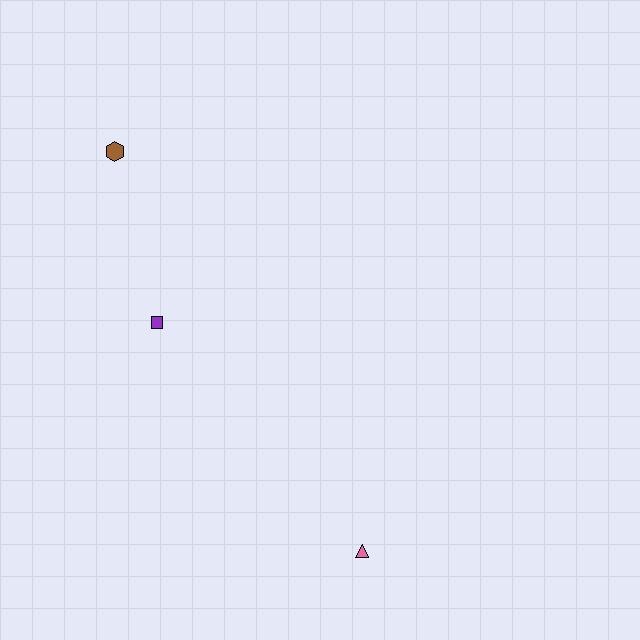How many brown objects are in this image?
There is 1 brown object.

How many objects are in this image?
There are 3 objects.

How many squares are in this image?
There is 1 square.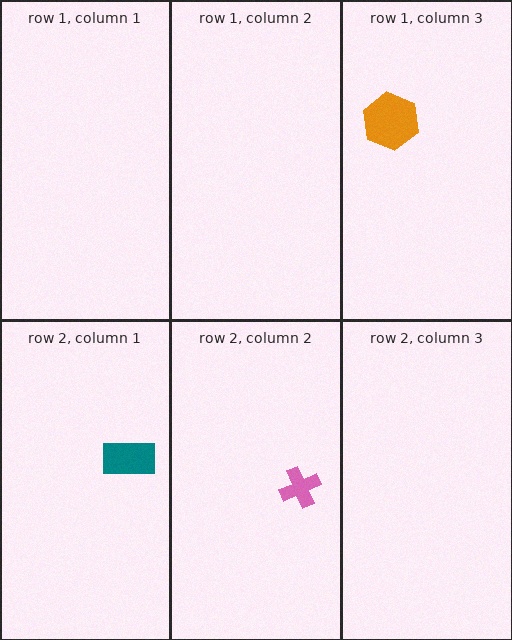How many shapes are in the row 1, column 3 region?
1.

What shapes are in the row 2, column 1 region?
The teal rectangle.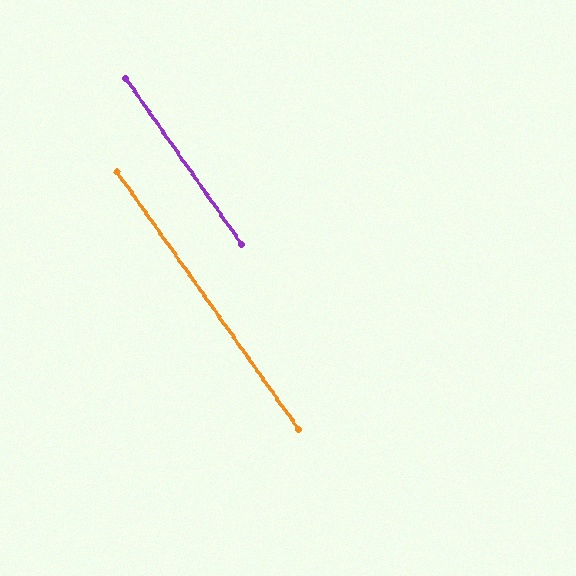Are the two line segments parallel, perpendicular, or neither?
Parallel — their directions differ by only 0.1°.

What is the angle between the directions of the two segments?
Approximately 0 degrees.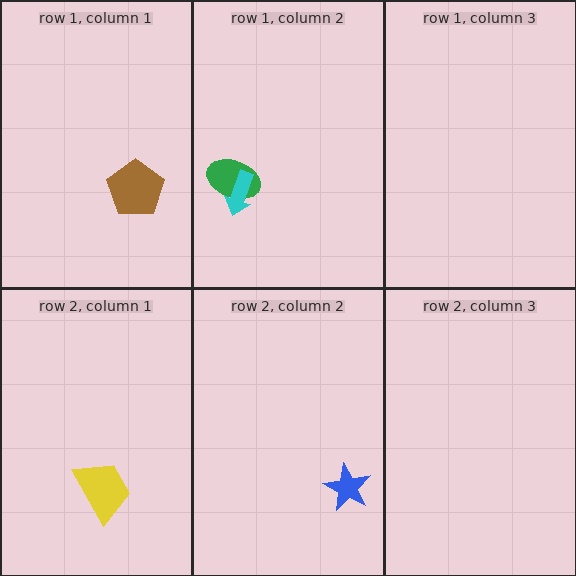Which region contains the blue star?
The row 2, column 2 region.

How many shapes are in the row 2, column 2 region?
1.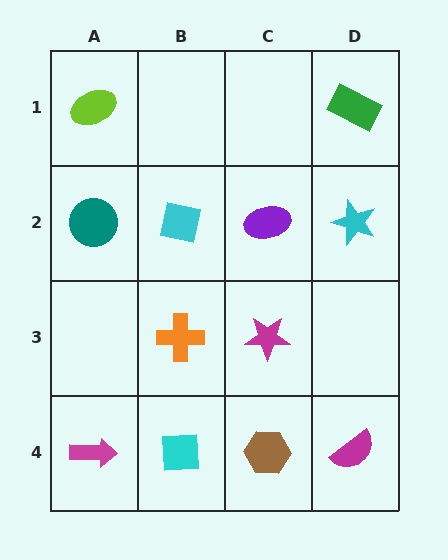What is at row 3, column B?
An orange cross.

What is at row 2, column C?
A purple ellipse.